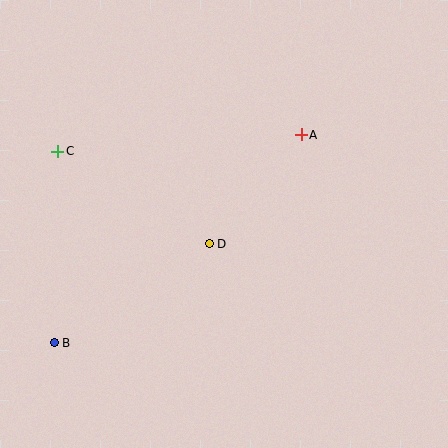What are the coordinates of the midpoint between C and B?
The midpoint between C and B is at (56, 247).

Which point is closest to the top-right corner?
Point A is closest to the top-right corner.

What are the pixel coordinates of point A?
Point A is at (301, 135).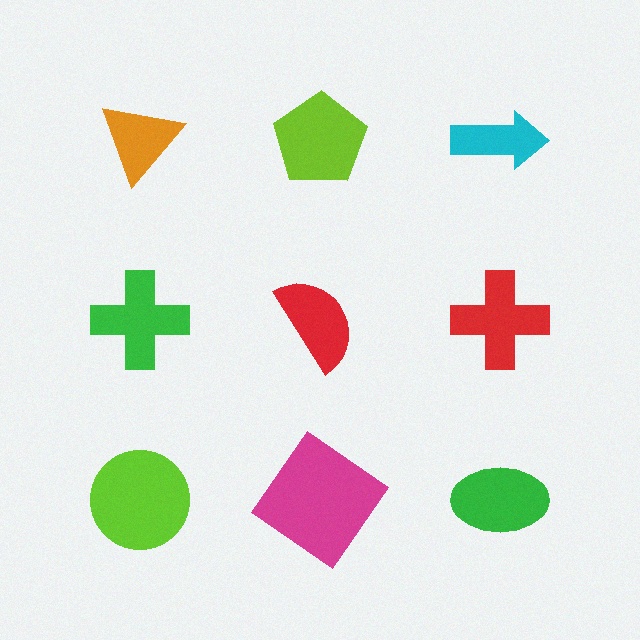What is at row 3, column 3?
A green ellipse.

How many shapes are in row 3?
3 shapes.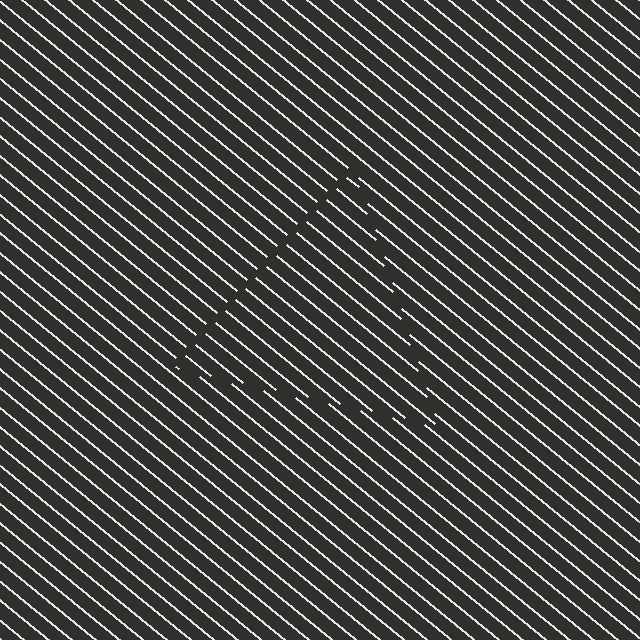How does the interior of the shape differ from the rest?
The interior of the shape contains the same grating, shifted by half a period — the contour is defined by the phase discontinuity where line-ends from the inner and outer gratings abut.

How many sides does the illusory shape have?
3 sides — the line-ends trace a triangle.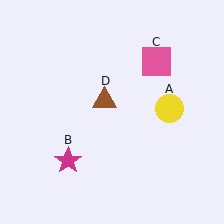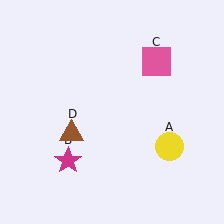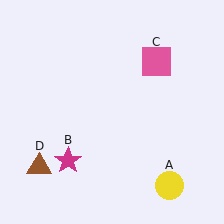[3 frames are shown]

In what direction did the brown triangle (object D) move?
The brown triangle (object D) moved down and to the left.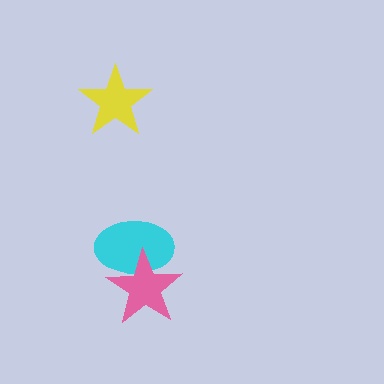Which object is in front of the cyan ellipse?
The pink star is in front of the cyan ellipse.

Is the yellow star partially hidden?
No, no other shape covers it.